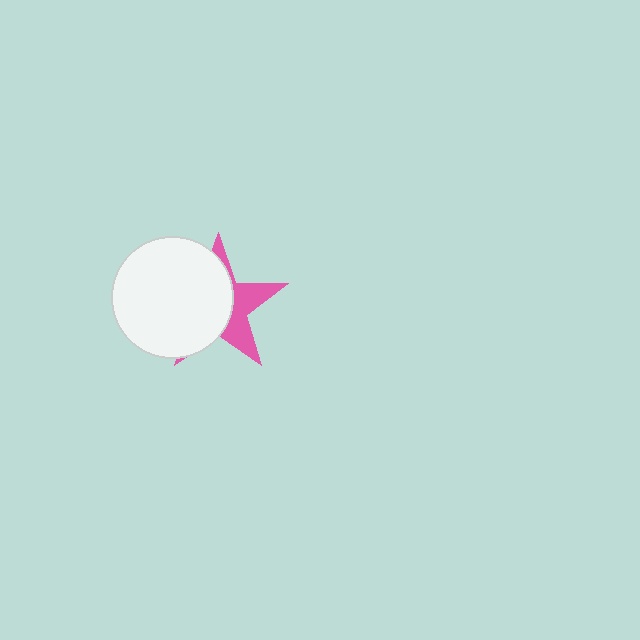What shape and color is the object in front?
The object in front is a white circle.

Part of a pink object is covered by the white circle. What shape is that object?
It is a star.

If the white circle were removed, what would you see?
You would see the complete pink star.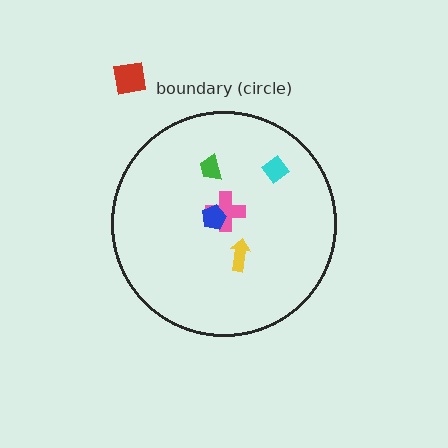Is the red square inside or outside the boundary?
Outside.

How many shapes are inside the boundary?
5 inside, 1 outside.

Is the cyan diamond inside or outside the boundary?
Inside.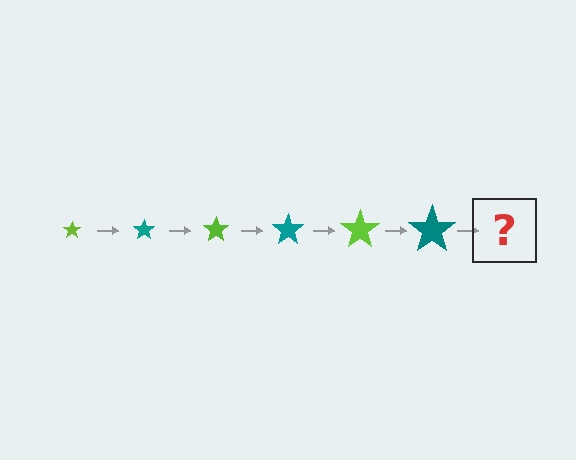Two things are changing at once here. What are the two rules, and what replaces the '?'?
The two rules are that the star grows larger each step and the color cycles through lime and teal. The '?' should be a lime star, larger than the previous one.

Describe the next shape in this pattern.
It should be a lime star, larger than the previous one.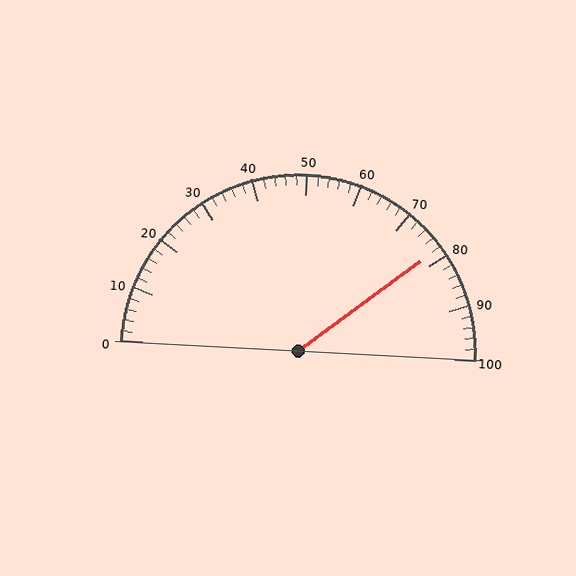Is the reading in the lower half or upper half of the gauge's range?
The reading is in the upper half of the range (0 to 100).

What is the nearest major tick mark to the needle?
The nearest major tick mark is 80.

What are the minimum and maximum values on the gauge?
The gauge ranges from 0 to 100.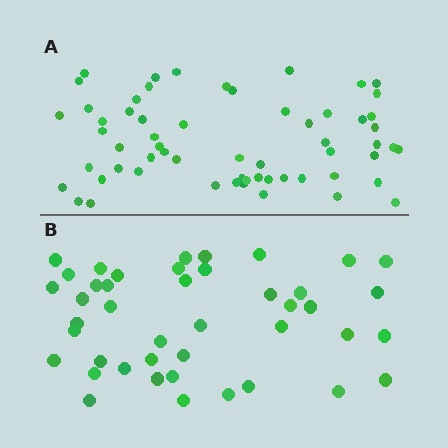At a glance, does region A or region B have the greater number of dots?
Region A (the top region) has more dots.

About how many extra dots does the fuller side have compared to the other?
Region A has approximately 15 more dots than region B.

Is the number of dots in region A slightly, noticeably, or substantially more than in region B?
Region A has noticeably more, but not dramatically so. The ratio is roughly 1.4 to 1.